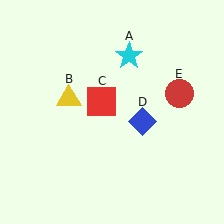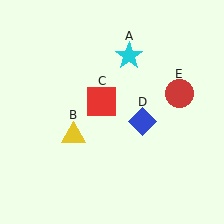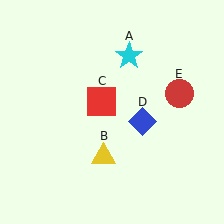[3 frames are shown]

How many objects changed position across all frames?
1 object changed position: yellow triangle (object B).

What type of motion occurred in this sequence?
The yellow triangle (object B) rotated counterclockwise around the center of the scene.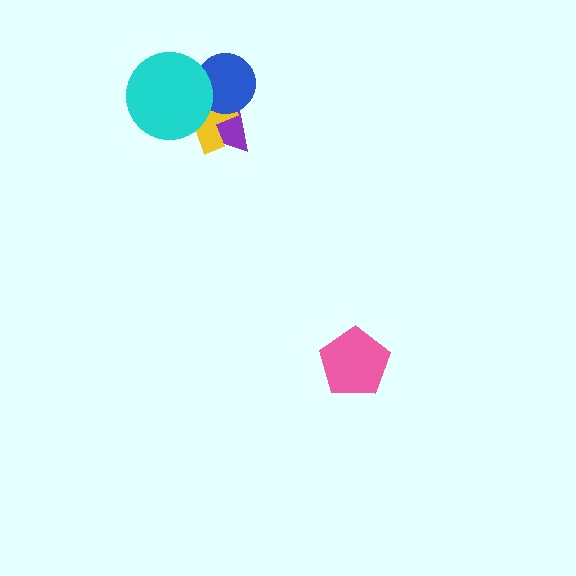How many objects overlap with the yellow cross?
3 objects overlap with the yellow cross.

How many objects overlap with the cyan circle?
2 objects overlap with the cyan circle.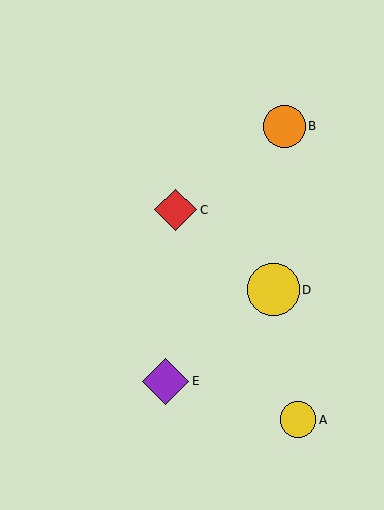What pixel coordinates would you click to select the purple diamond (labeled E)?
Click at (166, 381) to select the purple diamond E.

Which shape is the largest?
The yellow circle (labeled D) is the largest.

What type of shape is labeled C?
Shape C is a red diamond.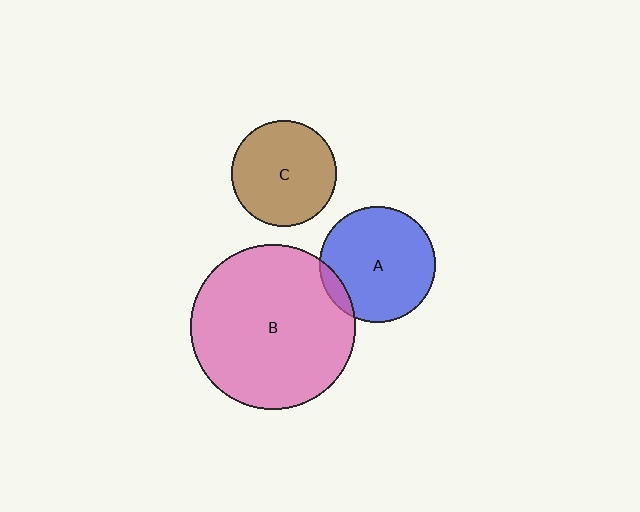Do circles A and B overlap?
Yes.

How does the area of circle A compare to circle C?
Approximately 1.2 times.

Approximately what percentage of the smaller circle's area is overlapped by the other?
Approximately 10%.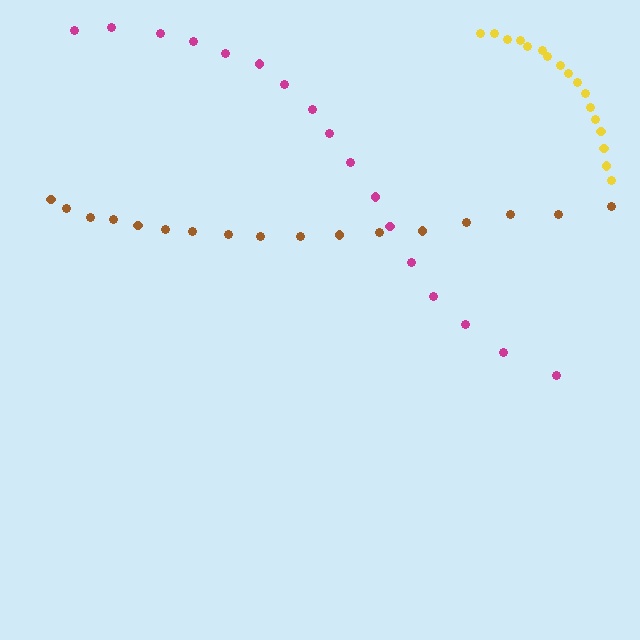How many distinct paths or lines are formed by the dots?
There are 3 distinct paths.